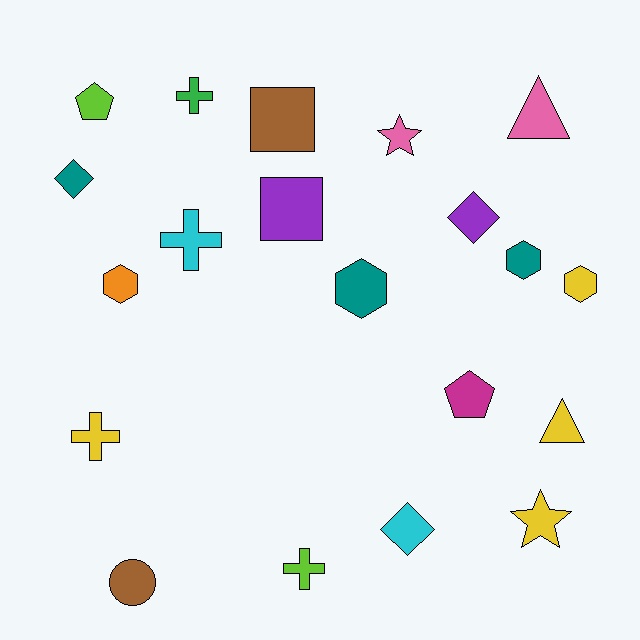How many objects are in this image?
There are 20 objects.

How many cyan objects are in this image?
There are 2 cyan objects.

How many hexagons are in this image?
There are 4 hexagons.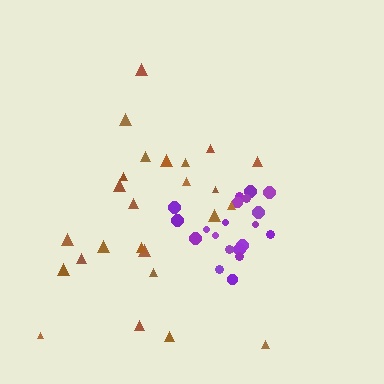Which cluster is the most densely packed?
Purple.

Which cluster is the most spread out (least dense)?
Brown.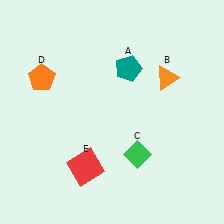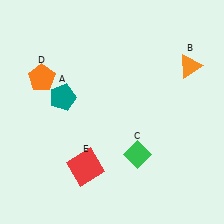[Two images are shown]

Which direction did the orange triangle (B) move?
The orange triangle (B) moved right.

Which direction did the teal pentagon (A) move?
The teal pentagon (A) moved left.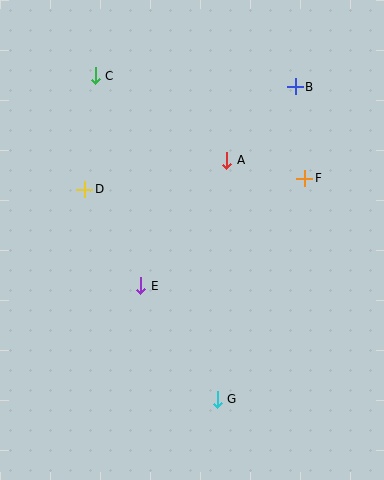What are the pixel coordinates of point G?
Point G is at (217, 399).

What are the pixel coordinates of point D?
Point D is at (85, 189).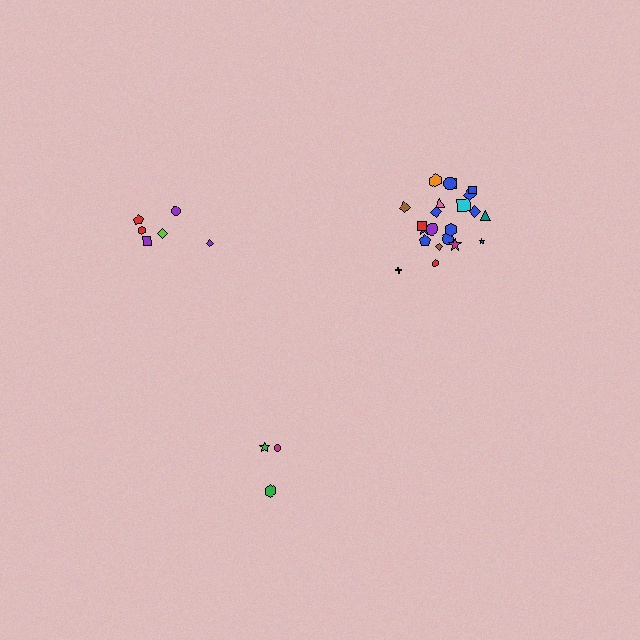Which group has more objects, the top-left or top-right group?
The top-right group.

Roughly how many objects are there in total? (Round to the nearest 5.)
Roughly 30 objects in total.